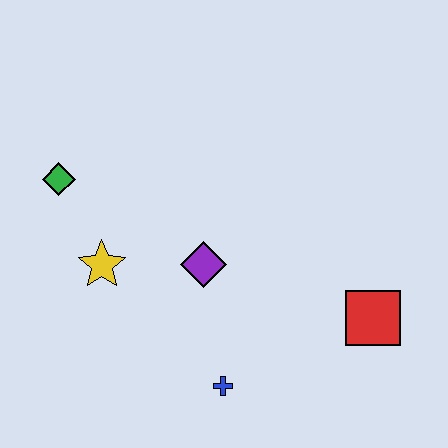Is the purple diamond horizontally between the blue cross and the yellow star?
Yes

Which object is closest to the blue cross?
The purple diamond is closest to the blue cross.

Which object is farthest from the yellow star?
The red square is farthest from the yellow star.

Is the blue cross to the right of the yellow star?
Yes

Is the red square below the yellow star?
Yes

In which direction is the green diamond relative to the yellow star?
The green diamond is above the yellow star.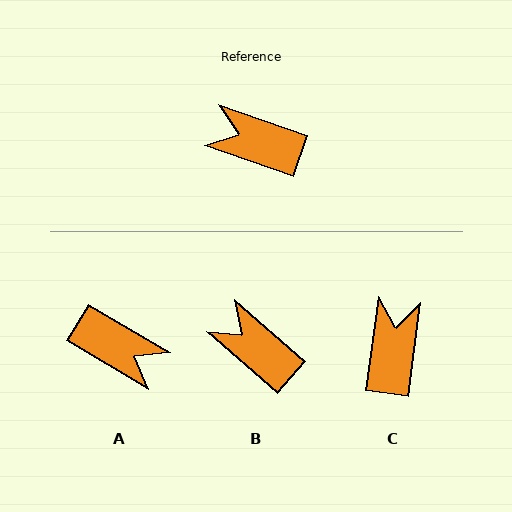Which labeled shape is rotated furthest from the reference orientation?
A, about 168 degrees away.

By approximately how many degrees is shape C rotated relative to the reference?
Approximately 78 degrees clockwise.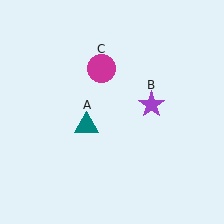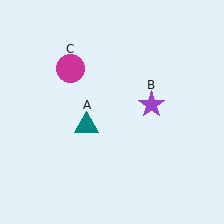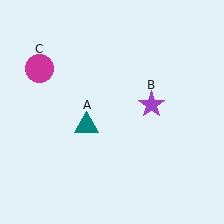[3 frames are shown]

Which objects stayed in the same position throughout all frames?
Teal triangle (object A) and purple star (object B) remained stationary.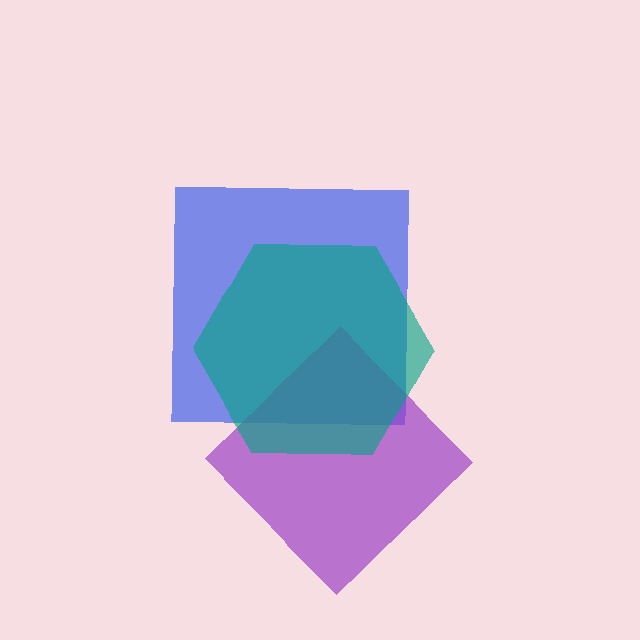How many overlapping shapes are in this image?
There are 3 overlapping shapes in the image.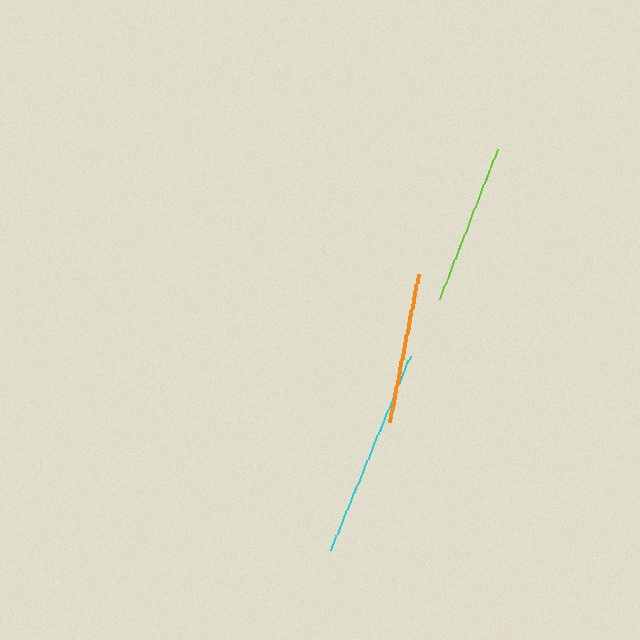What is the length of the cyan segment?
The cyan segment is approximately 209 pixels long.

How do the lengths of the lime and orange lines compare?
The lime and orange lines are approximately the same length.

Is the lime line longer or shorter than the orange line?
The lime line is longer than the orange line.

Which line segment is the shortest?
The orange line is the shortest at approximately 150 pixels.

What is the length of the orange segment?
The orange segment is approximately 150 pixels long.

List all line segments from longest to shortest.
From longest to shortest: cyan, lime, orange.